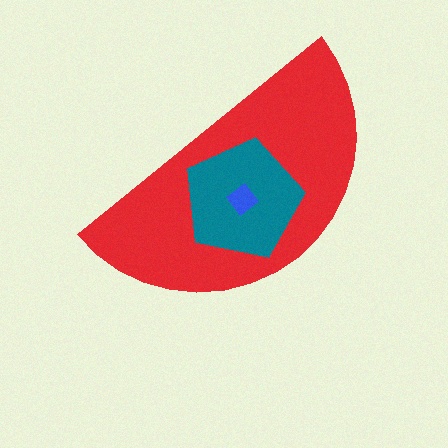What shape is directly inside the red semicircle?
The teal pentagon.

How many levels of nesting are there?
3.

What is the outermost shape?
The red semicircle.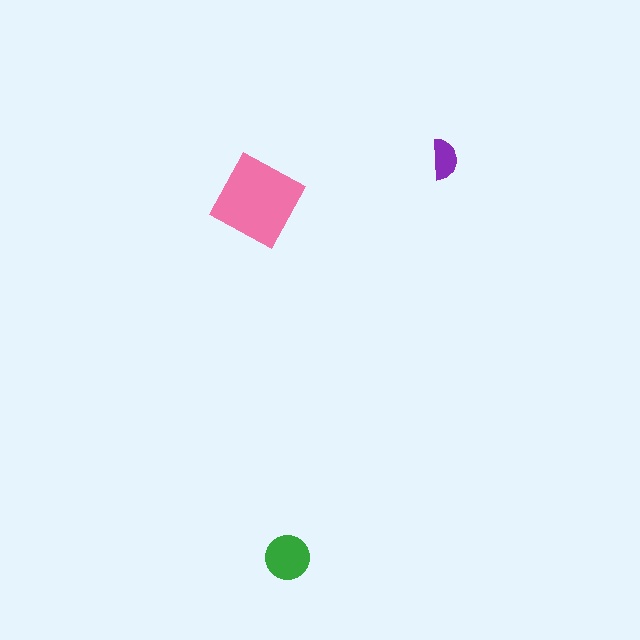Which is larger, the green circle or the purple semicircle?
The green circle.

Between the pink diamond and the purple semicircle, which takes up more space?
The pink diamond.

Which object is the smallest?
The purple semicircle.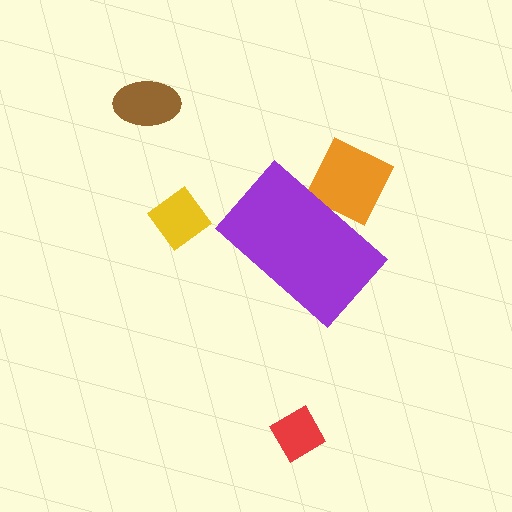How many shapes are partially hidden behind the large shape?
1 shape is partially hidden.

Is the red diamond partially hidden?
No, the red diamond is fully visible.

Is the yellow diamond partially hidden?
No, the yellow diamond is fully visible.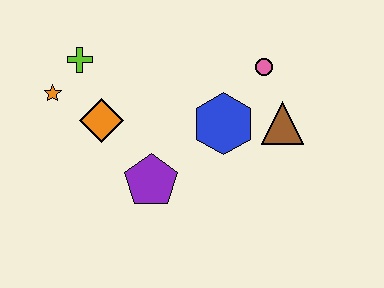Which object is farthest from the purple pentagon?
The pink circle is farthest from the purple pentagon.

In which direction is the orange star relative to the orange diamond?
The orange star is to the left of the orange diamond.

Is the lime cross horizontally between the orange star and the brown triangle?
Yes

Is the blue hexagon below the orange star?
Yes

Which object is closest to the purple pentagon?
The orange diamond is closest to the purple pentagon.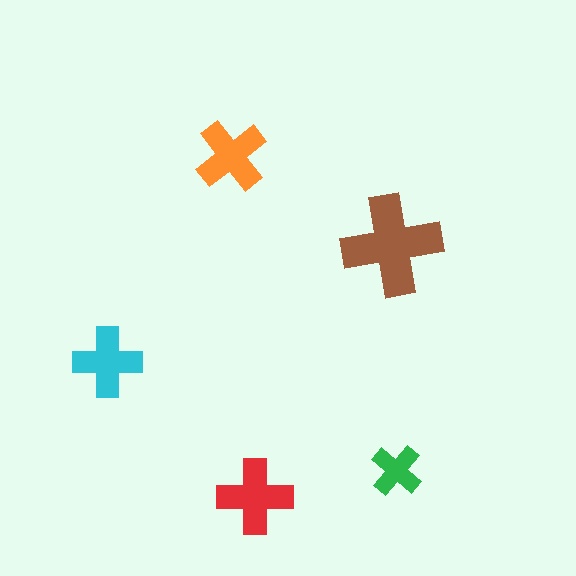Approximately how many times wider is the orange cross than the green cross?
About 1.5 times wider.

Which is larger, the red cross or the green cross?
The red one.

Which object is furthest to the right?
The green cross is rightmost.